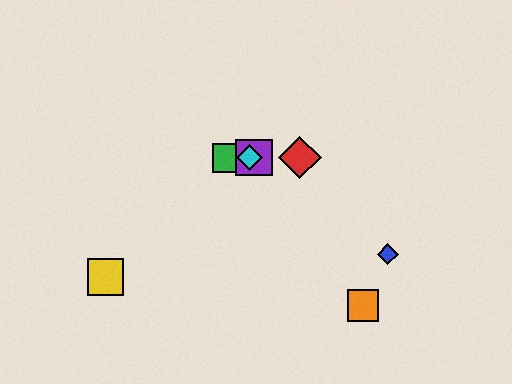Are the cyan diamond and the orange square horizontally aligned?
No, the cyan diamond is at y≈158 and the orange square is at y≈306.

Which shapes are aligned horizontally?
The red diamond, the green square, the purple square, the cyan diamond are aligned horizontally.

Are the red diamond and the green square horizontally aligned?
Yes, both are at y≈158.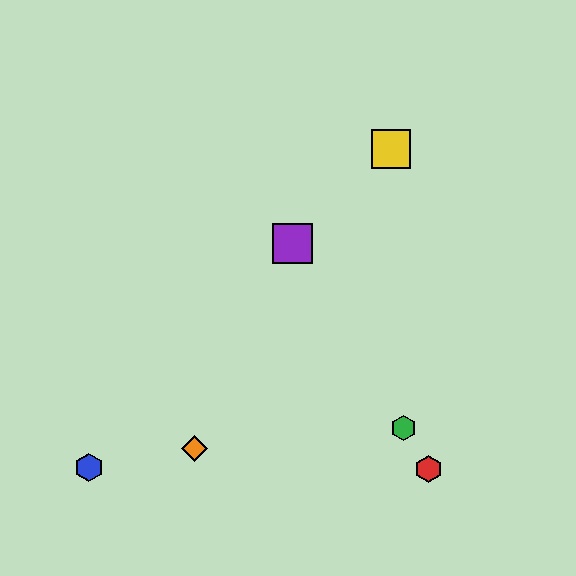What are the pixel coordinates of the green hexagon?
The green hexagon is at (403, 428).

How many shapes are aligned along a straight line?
3 shapes (the red hexagon, the green hexagon, the purple square) are aligned along a straight line.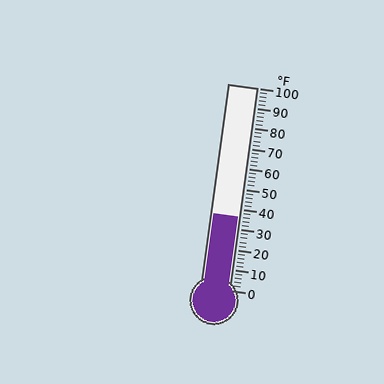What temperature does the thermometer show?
The thermometer shows approximately 36°F.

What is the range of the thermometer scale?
The thermometer scale ranges from 0°F to 100°F.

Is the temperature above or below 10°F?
The temperature is above 10°F.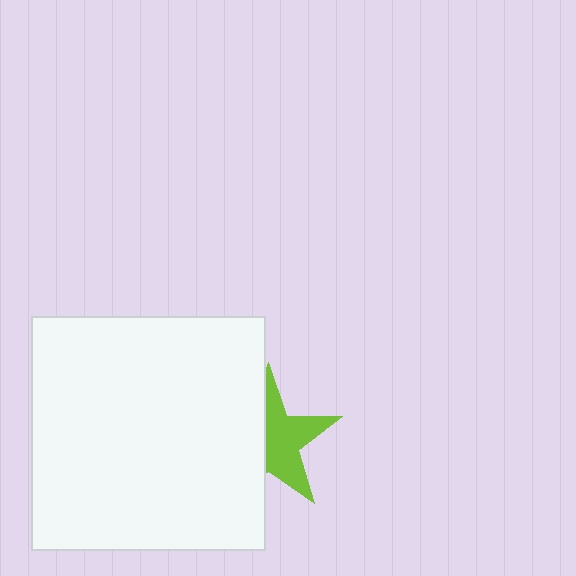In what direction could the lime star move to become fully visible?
The lime star could move right. That would shift it out from behind the white square entirely.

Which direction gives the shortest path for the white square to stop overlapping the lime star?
Moving left gives the shortest separation.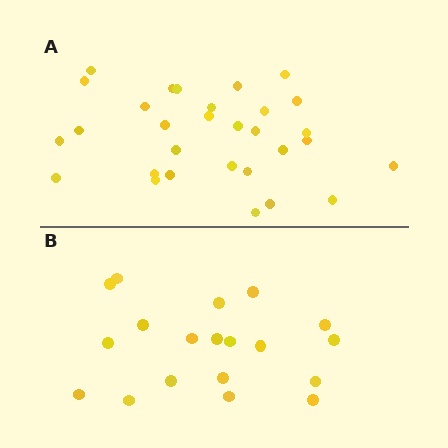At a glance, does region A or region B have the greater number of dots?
Region A (the top region) has more dots.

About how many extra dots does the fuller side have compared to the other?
Region A has roughly 12 or so more dots than region B.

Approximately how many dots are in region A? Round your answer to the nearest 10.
About 30 dots.